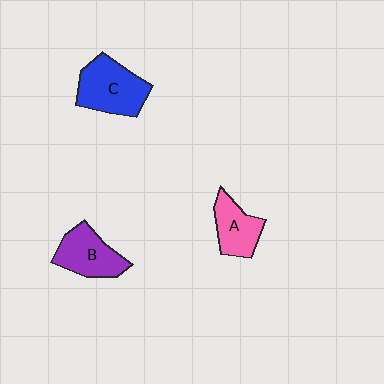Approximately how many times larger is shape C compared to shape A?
Approximately 1.5 times.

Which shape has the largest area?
Shape C (blue).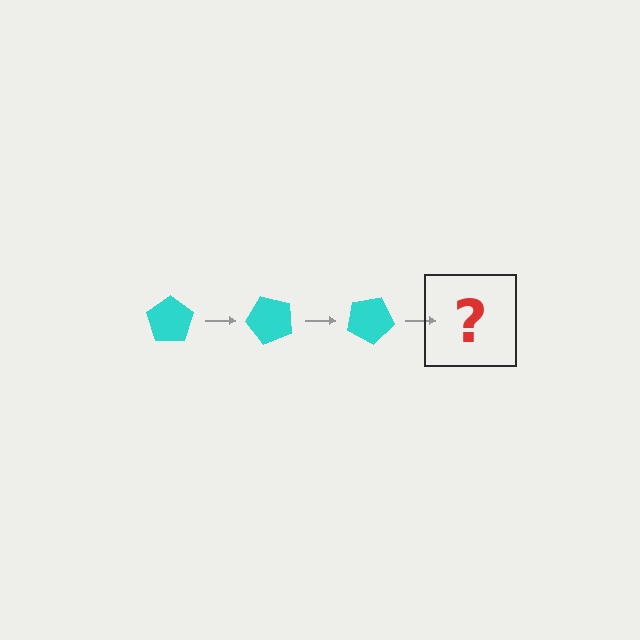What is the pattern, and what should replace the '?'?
The pattern is that the pentagon rotates 50 degrees each step. The '?' should be a cyan pentagon rotated 150 degrees.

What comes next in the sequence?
The next element should be a cyan pentagon rotated 150 degrees.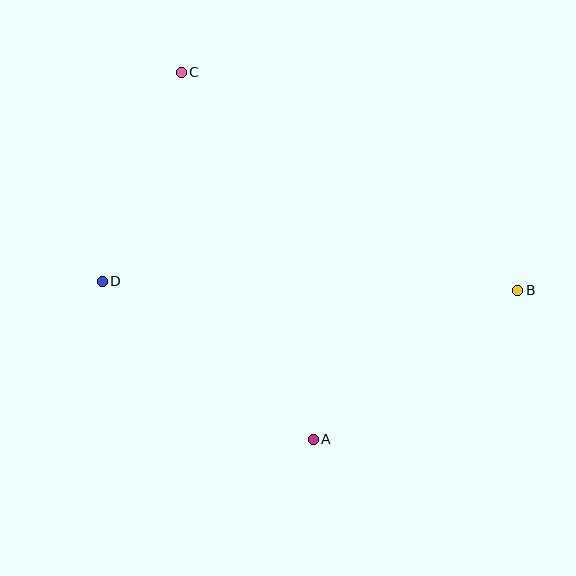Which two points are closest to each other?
Points C and D are closest to each other.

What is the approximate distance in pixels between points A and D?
The distance between A and D is approximately 264 pixels.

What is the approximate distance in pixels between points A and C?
The distance between A and C is approximately 390 pixels.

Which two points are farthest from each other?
Points B and D are farthest from each other.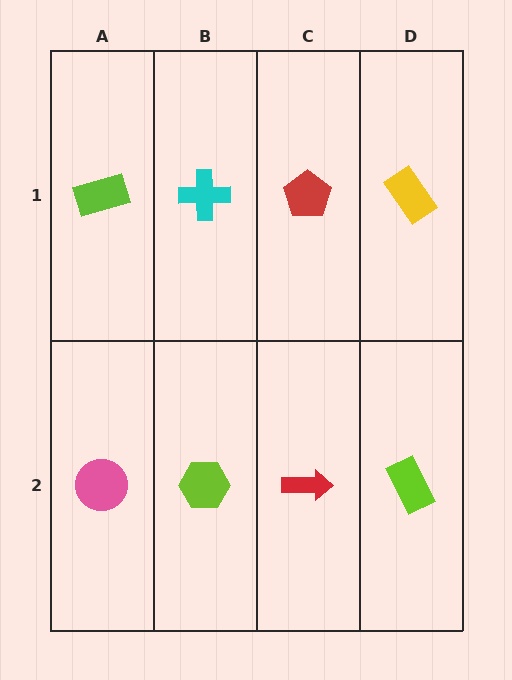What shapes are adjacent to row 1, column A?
A pink circle (row 2, column A), a cyan cross (row 1, column B).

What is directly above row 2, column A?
A lime rectangle.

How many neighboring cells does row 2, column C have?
3.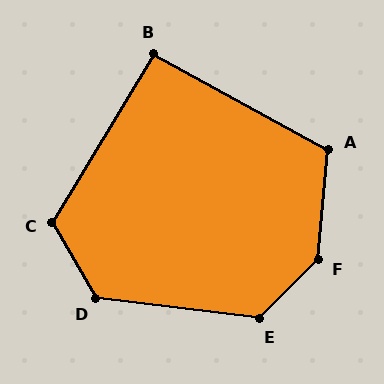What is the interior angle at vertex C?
Approximately 119 degrees (obtuse).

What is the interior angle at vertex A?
Approximately 113 degrees (obtuse).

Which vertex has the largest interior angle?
F, at approximately 141 degrees.